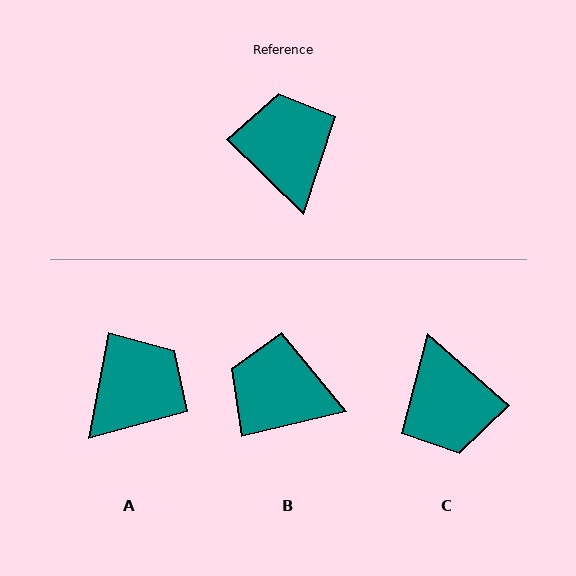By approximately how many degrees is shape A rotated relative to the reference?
Approximately 56 degrees clockwise.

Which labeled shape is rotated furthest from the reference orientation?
C, about 177 degrees away.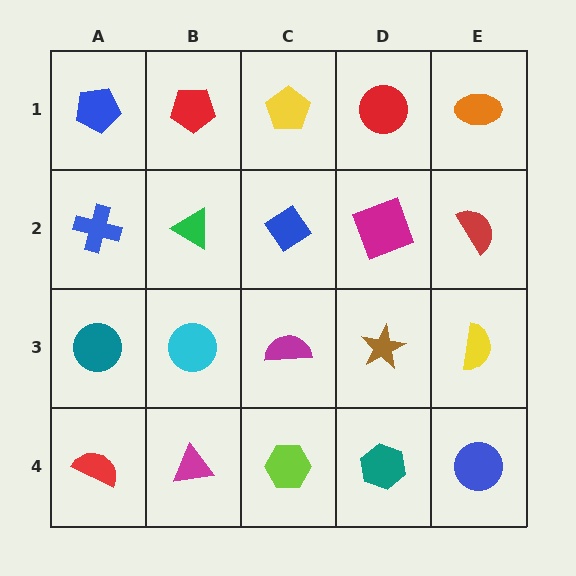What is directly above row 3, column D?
A magenta square.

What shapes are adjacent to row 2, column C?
A yellow pentagon (row 1, column C), a magenta semicircle (row 3, column C), a green triangle (row 2, column B), a magenta square (row 2, column D).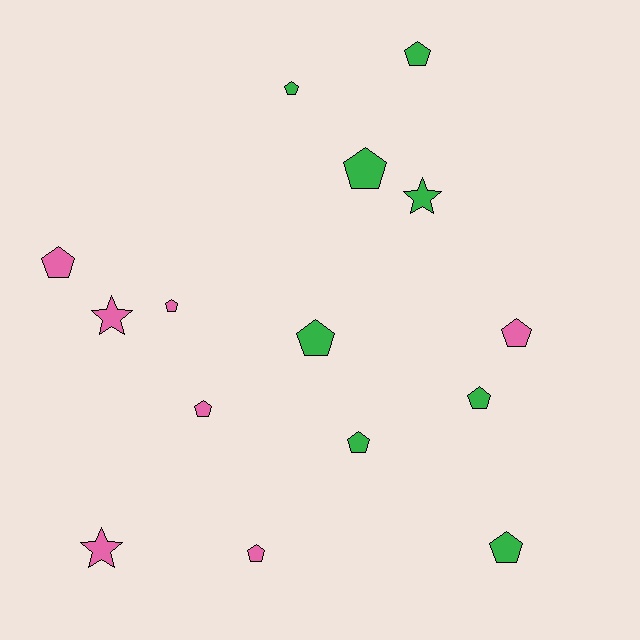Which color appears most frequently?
Green, with 8 objects.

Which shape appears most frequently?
Pentagon, with 12 objects.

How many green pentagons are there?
There are 7 green pentagons.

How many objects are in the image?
There are 15 objects.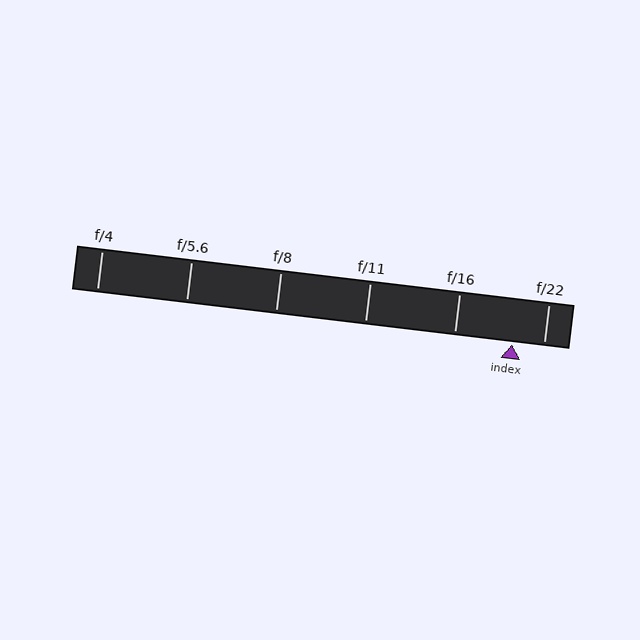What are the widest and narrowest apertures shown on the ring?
The widest aperture shown is f/4 and the narrowest is f/22.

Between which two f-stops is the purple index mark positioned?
The index mark is between f/16 and f/22.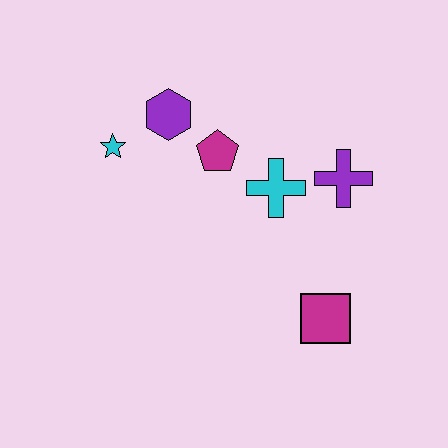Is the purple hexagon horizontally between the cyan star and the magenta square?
Yes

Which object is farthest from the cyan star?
The magenta square is farthest from the cyan star.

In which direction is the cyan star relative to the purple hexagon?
The cyan star is to the left of the purple hexagon.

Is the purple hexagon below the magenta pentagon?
No